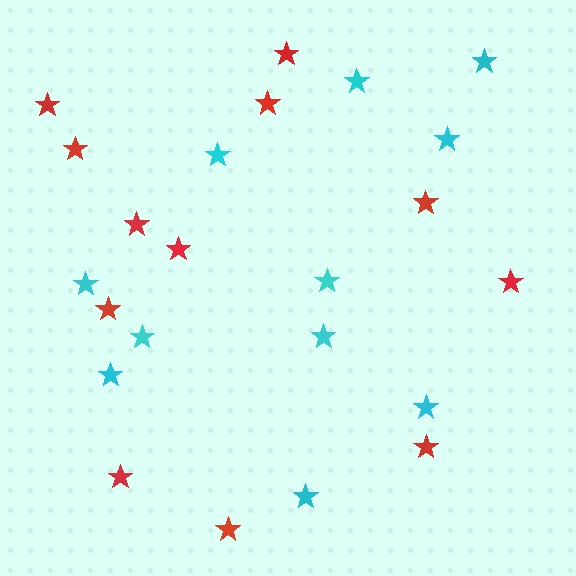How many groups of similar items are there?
There are 2 groups: one group of red stars (12) and one group of cyan stars (11).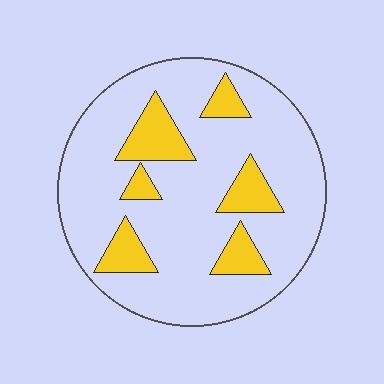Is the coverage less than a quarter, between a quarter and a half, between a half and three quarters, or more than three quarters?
Less than a quarter.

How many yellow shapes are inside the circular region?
6.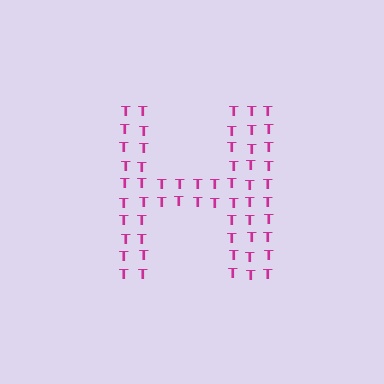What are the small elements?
The small elements are letter T's.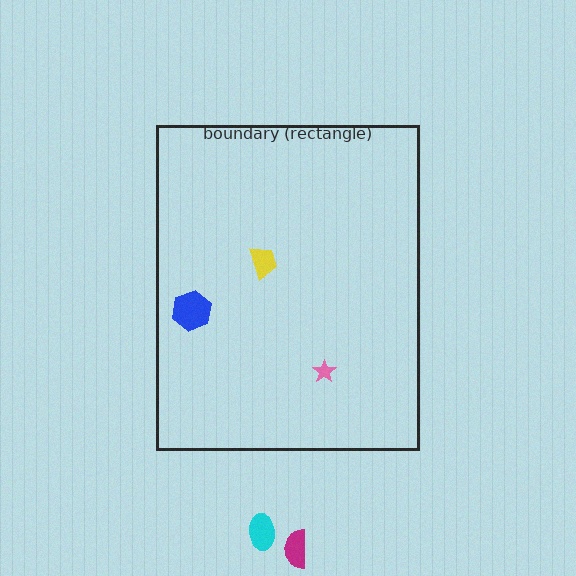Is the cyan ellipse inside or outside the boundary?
Outside.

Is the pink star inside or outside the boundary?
Inside.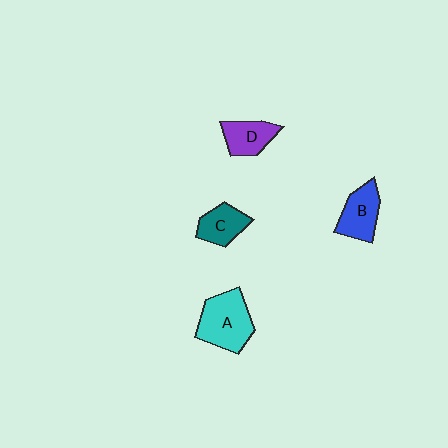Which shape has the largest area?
Shape A (cyan).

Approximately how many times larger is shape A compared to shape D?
Approximately 1.7 times.